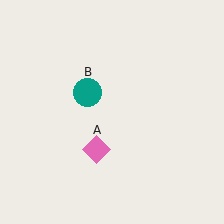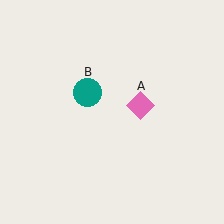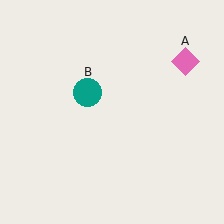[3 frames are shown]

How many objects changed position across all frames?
1 object changed position: pink diamond (object A).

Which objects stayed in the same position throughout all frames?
Teal circle (object B) remained stationary.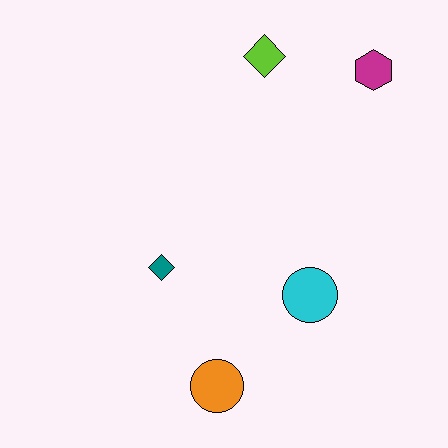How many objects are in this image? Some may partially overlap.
There are 5 objects.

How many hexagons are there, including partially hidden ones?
There is 1 hexagon.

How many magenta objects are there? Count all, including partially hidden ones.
There is 1 magenta object.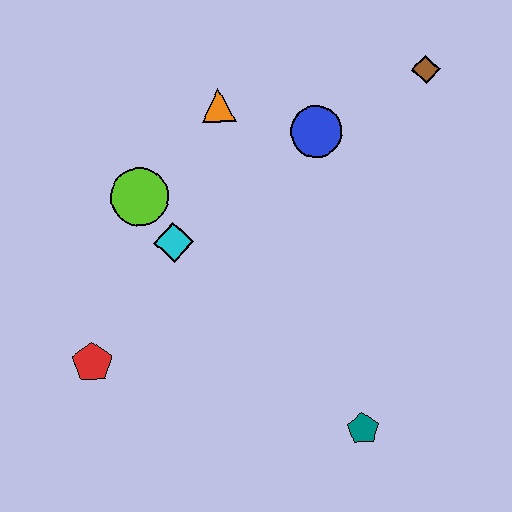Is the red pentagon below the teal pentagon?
No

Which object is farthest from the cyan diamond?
The brown diamond is farthest from the cyan diamond.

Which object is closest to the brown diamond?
The blue circle is closest to the brown diamond.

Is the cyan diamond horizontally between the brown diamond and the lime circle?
Yes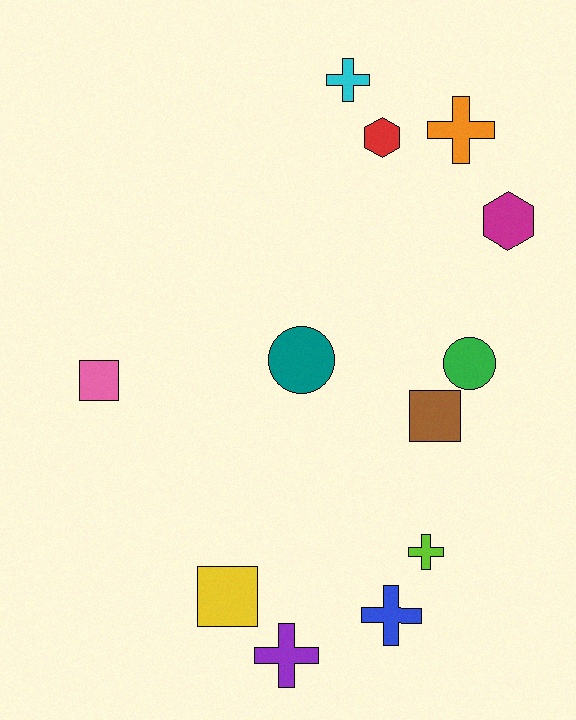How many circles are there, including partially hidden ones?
There are 2 circles.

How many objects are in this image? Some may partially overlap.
There are 12 objects.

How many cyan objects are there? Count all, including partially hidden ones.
There is 1 cyan object.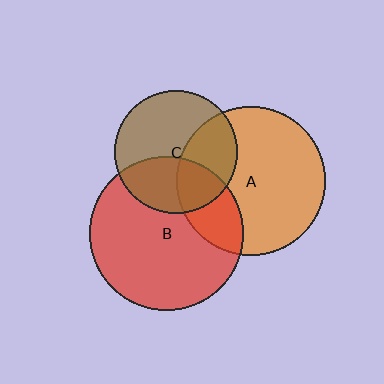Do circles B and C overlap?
Yes.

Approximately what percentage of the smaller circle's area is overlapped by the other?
Approximately 35%.